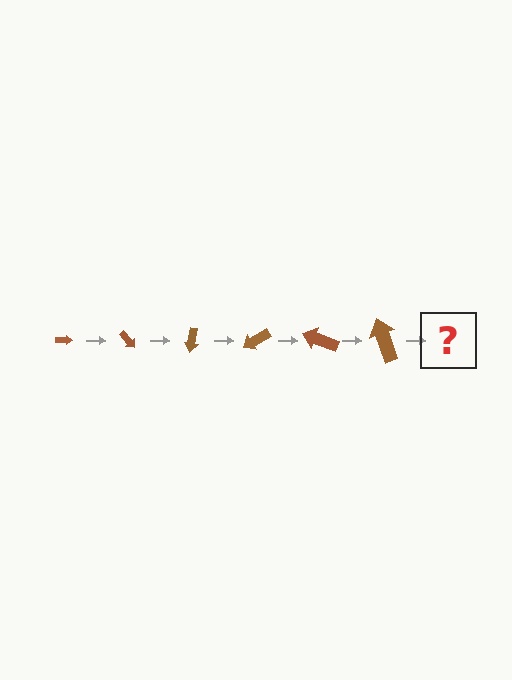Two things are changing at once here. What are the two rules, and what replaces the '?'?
The two rules are that the arrow grows larger each step and it rotates 50 degrees each step. The '?' should be an arrow, larger than the previous one and rotated 300 degrees from the start.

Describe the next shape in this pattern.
It should be an arrow, larger than the previous one and rotated 300 degrees from the start.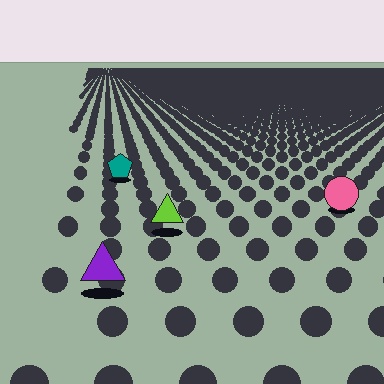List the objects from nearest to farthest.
From nearest to farthest: the purple triangle, the lime triangle, the pink circle, the teal pentagon.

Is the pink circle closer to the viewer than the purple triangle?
No. The purple triangle is closer — you can tell from the texture gradient: the ground texture is coarser near it.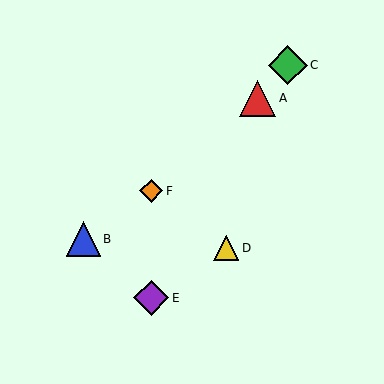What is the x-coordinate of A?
Object A is at x≈258.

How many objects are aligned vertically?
2 objects (E, F) are aligned vertically.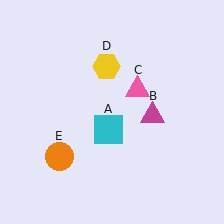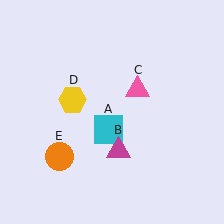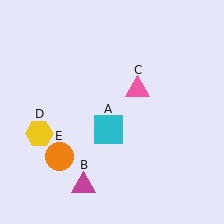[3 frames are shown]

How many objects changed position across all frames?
2 objects changed position: magenta triangle (object B), yellow hexagon (object D).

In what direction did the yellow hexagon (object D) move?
The yellow hexagon (object D) moved down and to the left.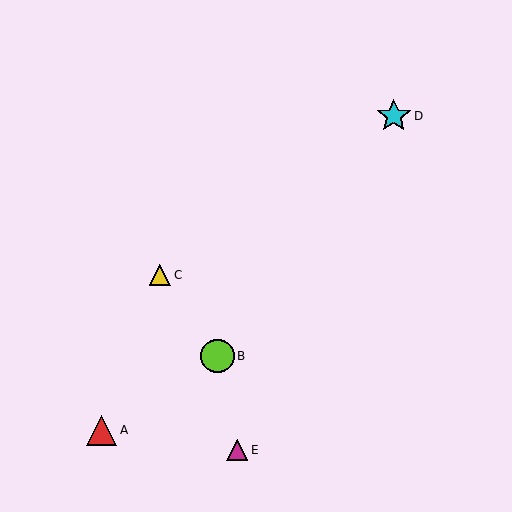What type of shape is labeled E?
Shape E is a magenta triangle.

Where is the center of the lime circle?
The center of the lime circle is at (218, 356).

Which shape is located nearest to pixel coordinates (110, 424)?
The red triangle (labeled A) at (101, 430) is nearest to that location.